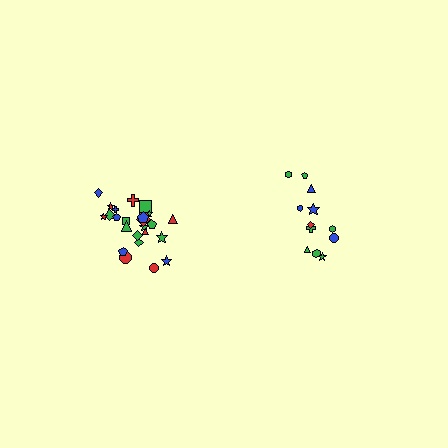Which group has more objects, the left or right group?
The left group.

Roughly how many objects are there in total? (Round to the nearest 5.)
Roughly 35 objects in total.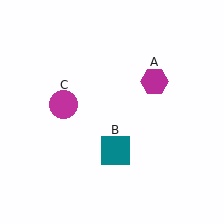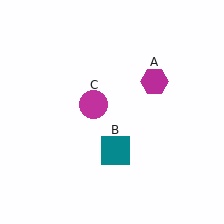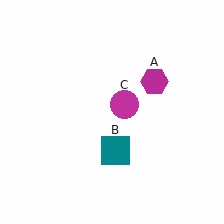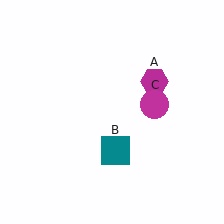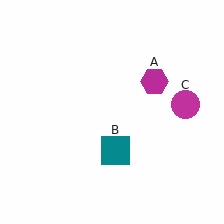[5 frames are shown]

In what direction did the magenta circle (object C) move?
The magenta circle (object C) moved right.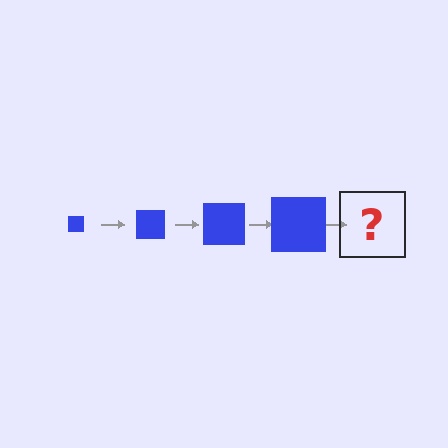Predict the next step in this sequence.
The next step is a blue square, larger than the previous one.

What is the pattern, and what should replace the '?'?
The pattern is that the square gets progressively larger each step. The '?' should be a blue square, larger than the previous one.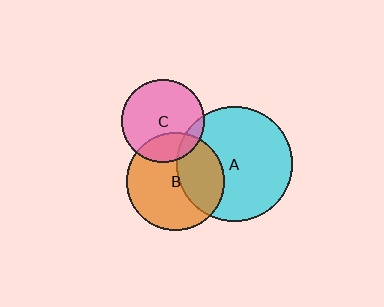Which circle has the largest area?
Circle A (cyan).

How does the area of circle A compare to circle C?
Approximately 1.9 times.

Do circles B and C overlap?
Yes.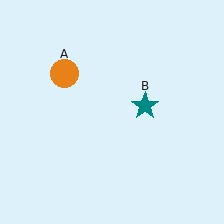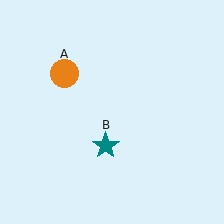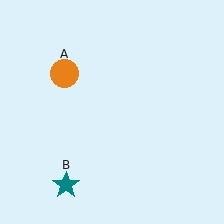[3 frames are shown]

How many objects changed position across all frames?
1 object changed position: teal star (object B).